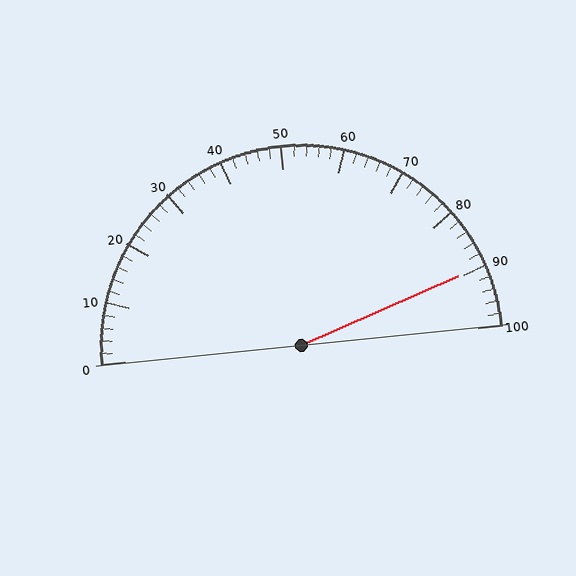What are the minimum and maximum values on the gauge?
The gauge ranges from 0 to 100.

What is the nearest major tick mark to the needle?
The nearest major tick mark is 90.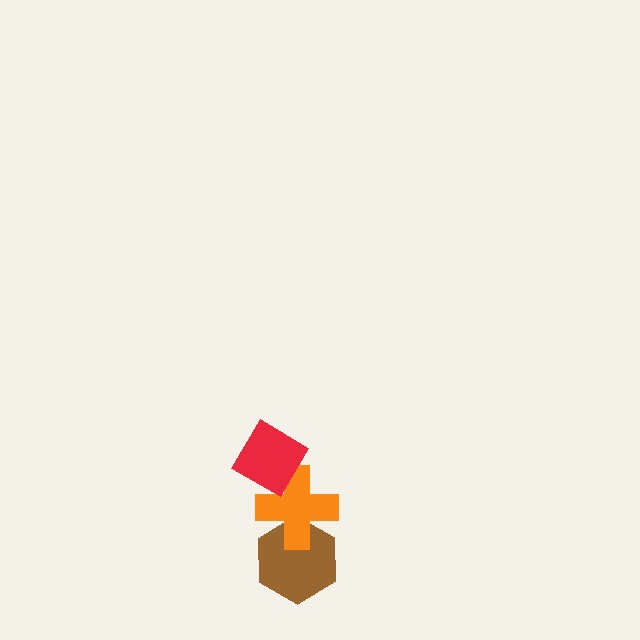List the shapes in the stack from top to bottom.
From top to bottom: the red diamond, the orange cross, the brown hexagon.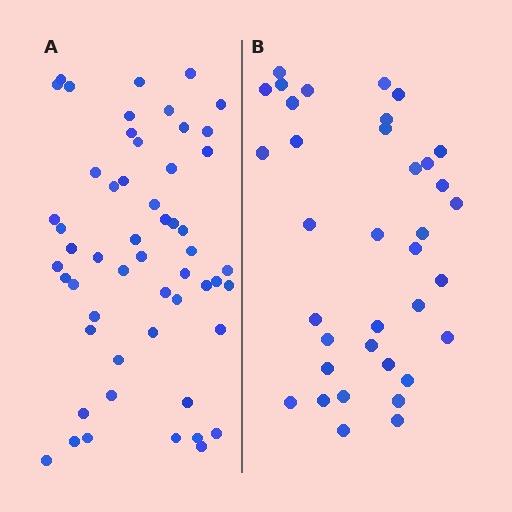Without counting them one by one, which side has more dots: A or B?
Region A (the left region) has more dots.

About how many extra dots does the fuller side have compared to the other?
Region A has approximately 20 more dots than region B.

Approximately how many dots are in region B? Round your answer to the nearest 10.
About 40 dots. (The exact count is 36, which rounds to 40.)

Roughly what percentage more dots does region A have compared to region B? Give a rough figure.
About 50% more.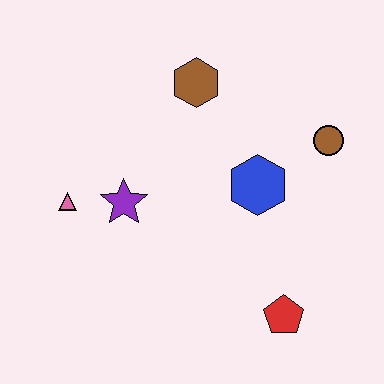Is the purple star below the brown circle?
Yes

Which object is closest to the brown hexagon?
The blue hexagon is closest to the brown hexagon.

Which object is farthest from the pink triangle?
The brown circle is farthest from the pink triangle.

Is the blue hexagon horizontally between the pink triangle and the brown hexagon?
No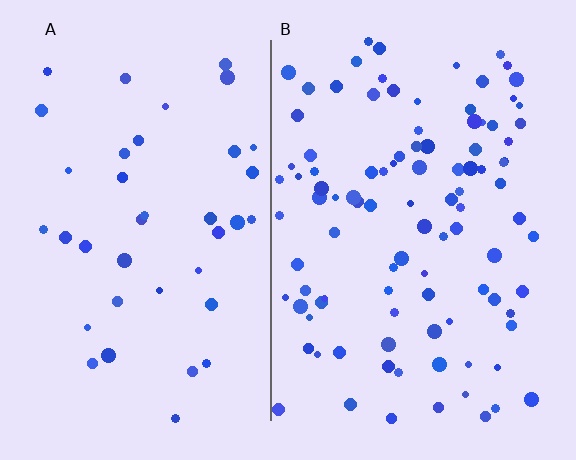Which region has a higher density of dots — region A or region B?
B (the right).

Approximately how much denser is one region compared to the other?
Approximately 2.6× — region B over region A.